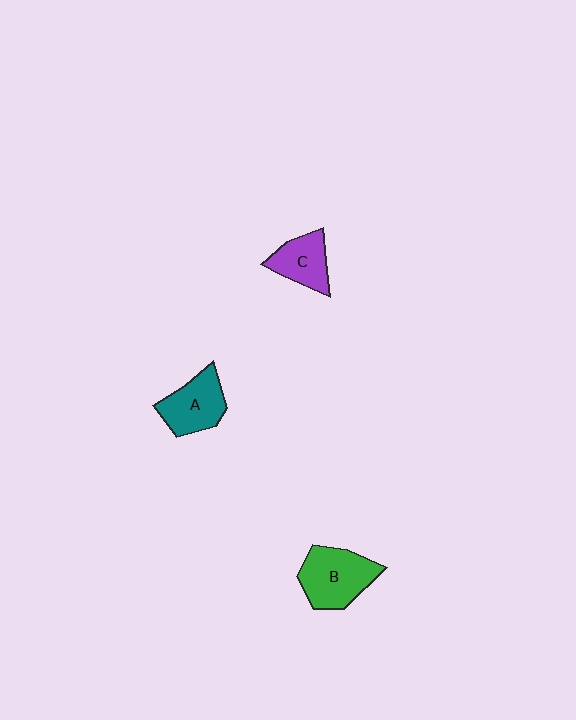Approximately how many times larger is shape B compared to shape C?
Approximately 1.5 times.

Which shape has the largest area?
Shape B (green).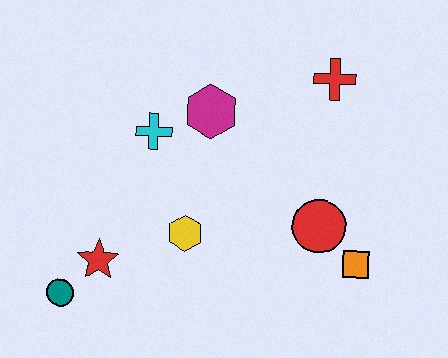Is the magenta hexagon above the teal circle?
Yes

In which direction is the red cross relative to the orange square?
The red cross is above the orange square.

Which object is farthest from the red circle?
The teal circle is farthest from the red circle.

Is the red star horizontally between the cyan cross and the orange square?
No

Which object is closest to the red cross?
The magenta hexagon is closest to the red cross.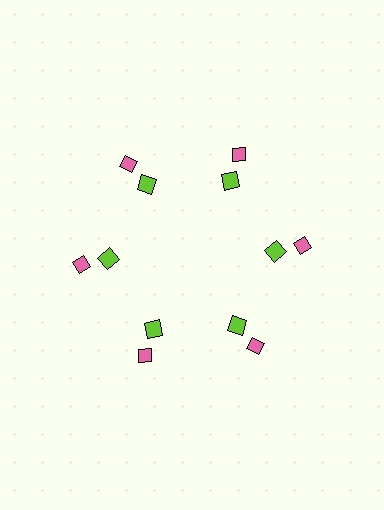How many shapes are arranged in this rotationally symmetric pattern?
There are 12 shapes, arranged in 6 groups of 2.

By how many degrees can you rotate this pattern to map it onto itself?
The pattern maps onto itself every 60 degrees of rotation.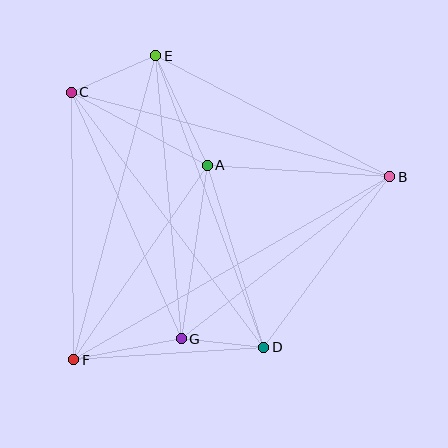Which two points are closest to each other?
Points D and G are closest to each other.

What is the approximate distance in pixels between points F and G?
The distance between F and G is approximately 110 pixels.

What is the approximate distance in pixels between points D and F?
The distance between D and F is approximately 190 pixels.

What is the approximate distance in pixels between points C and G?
The distance between C and G is approximately 270 pixels.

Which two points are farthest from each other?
Points B and F are farthest from each other.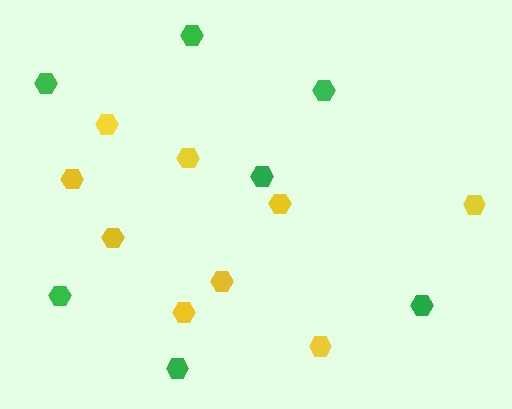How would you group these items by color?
There are 2 groups: one group of green hexagons (7) and one group of yellow hexagons (9).